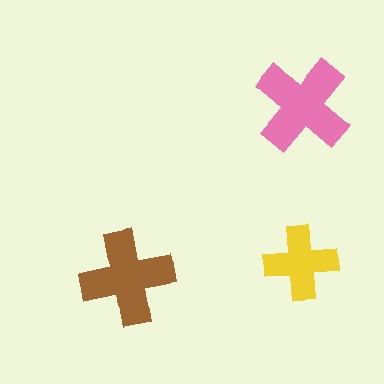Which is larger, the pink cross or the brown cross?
The pink one.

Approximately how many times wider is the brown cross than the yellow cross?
About 1.5 times wider.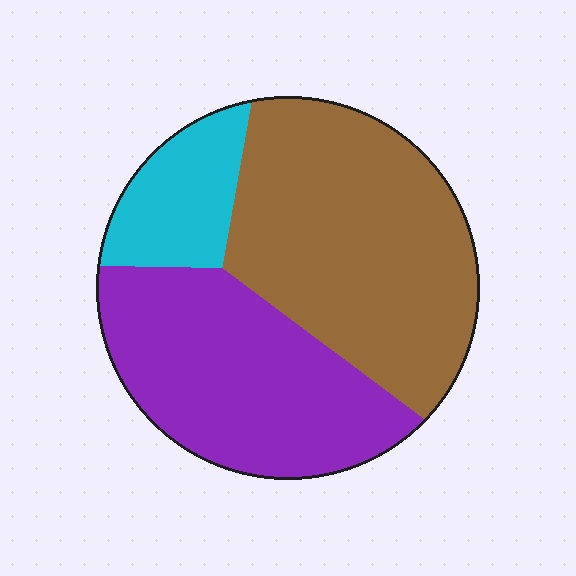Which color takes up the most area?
Brown, at roughly 50%.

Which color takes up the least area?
Cyan, at roughly 15%.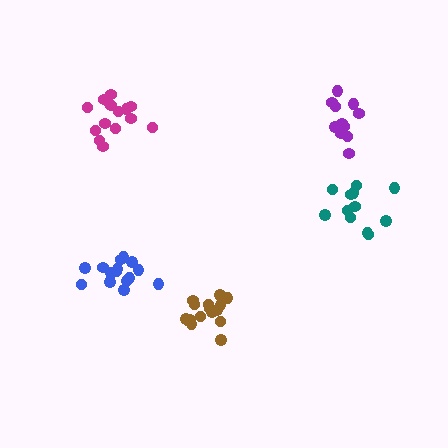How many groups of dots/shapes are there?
There are 5 groups.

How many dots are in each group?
Group 1: 12 dots, Group 2: 15 dots, Group 3: 15 dots, Group 4: 12 dots, Group 5: 17 dots (71 total).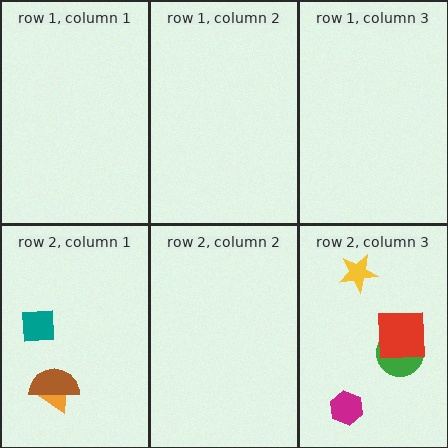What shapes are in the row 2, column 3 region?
The green circle, the magenta hexagon, the red square, the yellow star.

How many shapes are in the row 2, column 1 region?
3.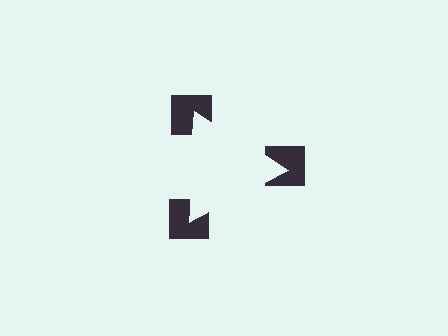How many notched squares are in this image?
There are 3 — one at each vertex of the illusory triangle.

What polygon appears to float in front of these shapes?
An illusory triangle — its edges are inferred from the aligned wedge cuts in the notched squares, not physically drawn.